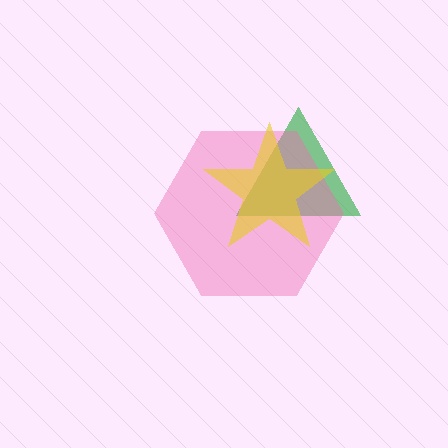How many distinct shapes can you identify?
There are 3 distinct shapes: a green triangle, a pink hexagon, a yellow star.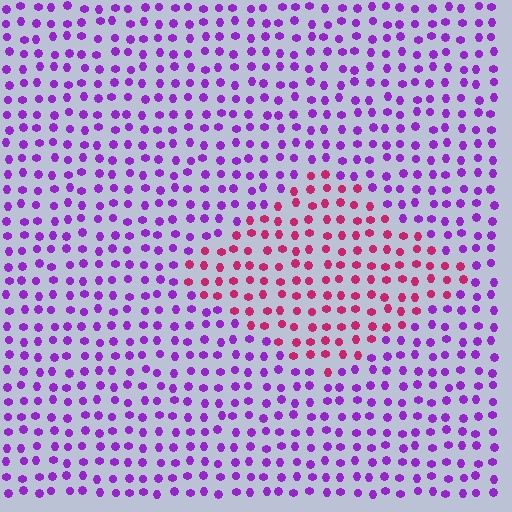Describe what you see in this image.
The image is filled with small purple elements in a uniform arrangement. A diamond-shaped region is visible where the elements are tinted to a slightly different hue, forming a subtle color boundary.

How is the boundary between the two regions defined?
The boundary is defined purely by a slight shift in hue (about 50 degrees). Spacing, size, and orientation are identical on both sides.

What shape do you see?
I see a diamond.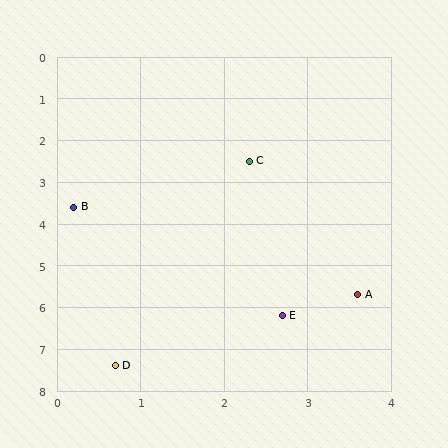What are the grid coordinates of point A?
Point A is at approximately (3.6, 5.7).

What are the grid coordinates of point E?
Point E is at approximately (2.7, 6.2).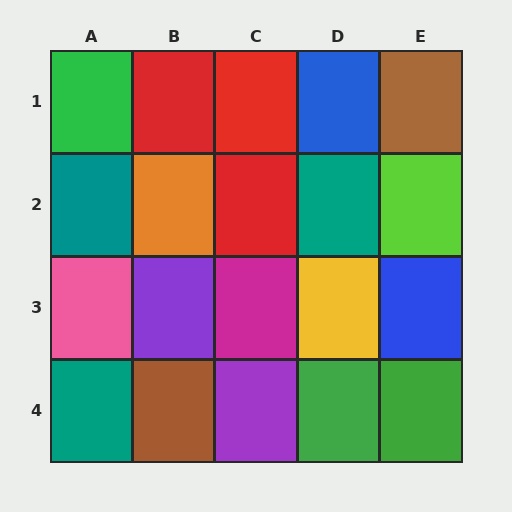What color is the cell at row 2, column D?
Teal.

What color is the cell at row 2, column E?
Lime.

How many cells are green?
3 cells are green.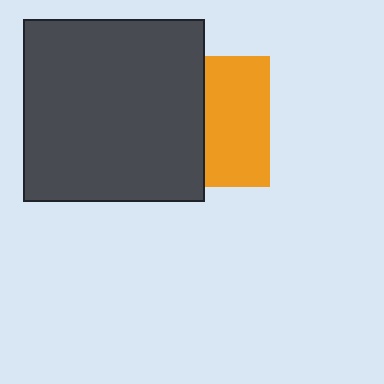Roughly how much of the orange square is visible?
About half of it is visible (roughly 49%).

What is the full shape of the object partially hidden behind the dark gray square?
The partially hidden object is an orange square.